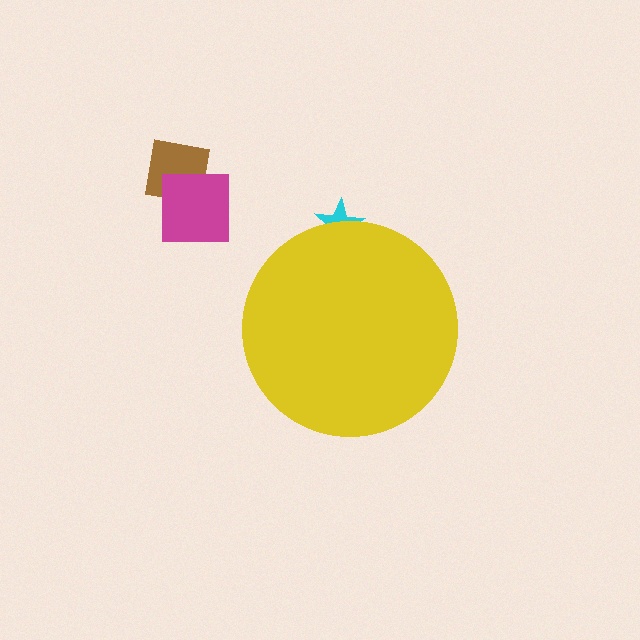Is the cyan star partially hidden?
Yes, the cyan star is partially hidden behind the yellow circle.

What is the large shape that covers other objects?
A yellow circle.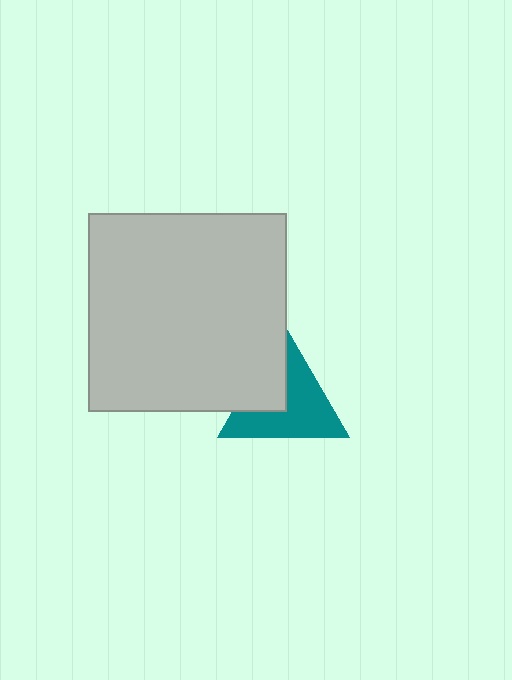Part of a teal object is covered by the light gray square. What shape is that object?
It is a triangle.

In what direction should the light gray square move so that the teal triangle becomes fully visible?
The light gray square should move left. That is the shortest direction to clear the overlap and leave the teal triangle fully visible.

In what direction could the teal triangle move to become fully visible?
The teal triangle could move right. That would shift it out from behind the light gray square entirely.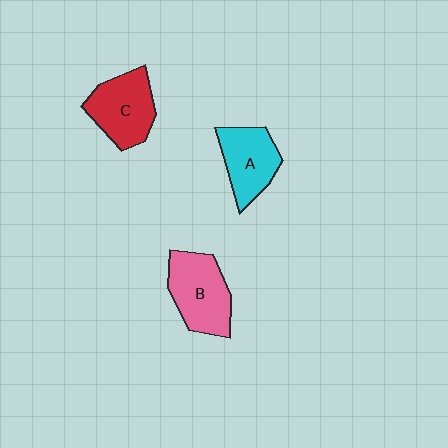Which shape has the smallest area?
Shape A (cyan).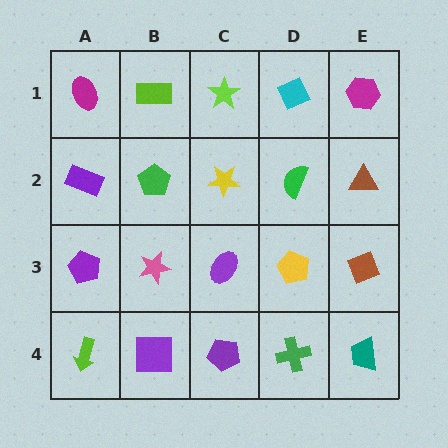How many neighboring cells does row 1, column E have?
2.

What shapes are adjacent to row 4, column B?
A pink star (row 3, column B), a lime arrow (row 4, column A), a purple pentagon (row 4, column C).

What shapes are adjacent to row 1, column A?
A purple rectangle (row 2, column A), a lime rectangle (row 1, column B).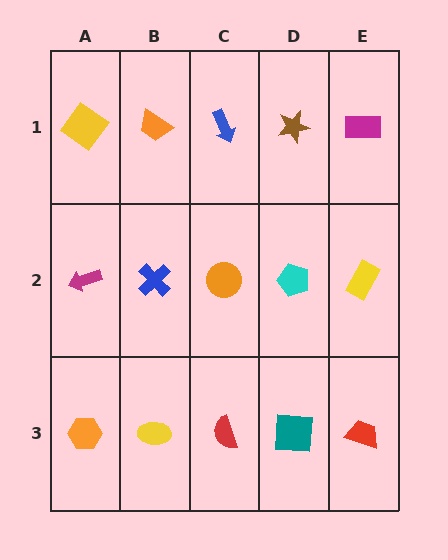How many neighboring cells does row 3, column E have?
2.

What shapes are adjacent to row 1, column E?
A yellow rectangle (row 2, column E), a brown star (row 1, column D).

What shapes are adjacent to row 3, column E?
A yellow rectangle (row 2, column E), a teal square (row 3, column D).